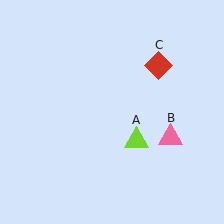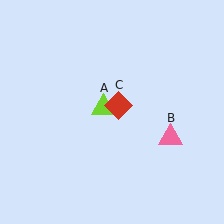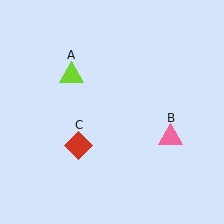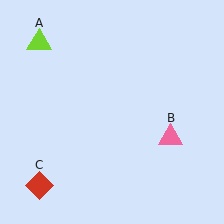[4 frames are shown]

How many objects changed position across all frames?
2 objects changed position: lime triangle (object A), red diamond (object C).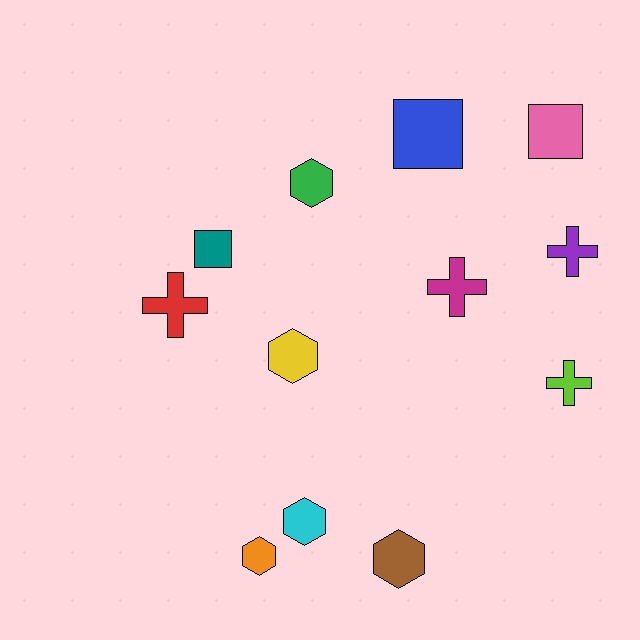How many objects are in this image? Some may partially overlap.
There are 12 objects.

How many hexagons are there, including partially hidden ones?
There are 5 hexagons.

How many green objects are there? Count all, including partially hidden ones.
There is 1 green object.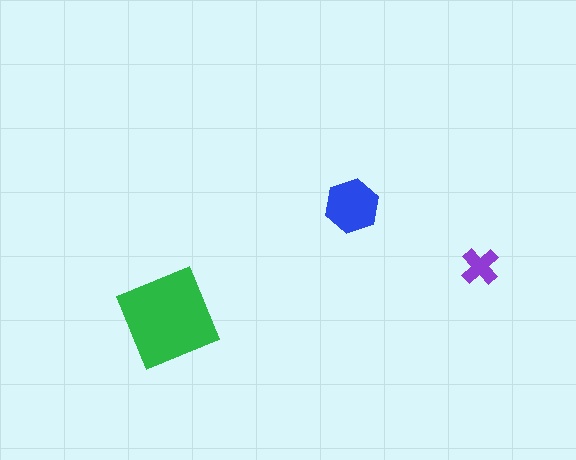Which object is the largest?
The green diamond.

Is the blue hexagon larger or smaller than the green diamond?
Smaller.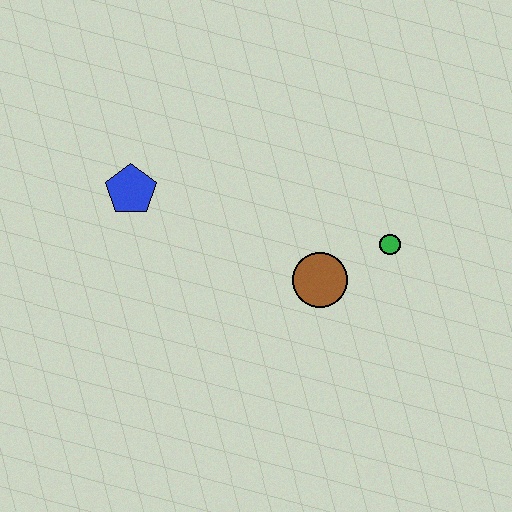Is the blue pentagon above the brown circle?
Yes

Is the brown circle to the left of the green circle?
Yes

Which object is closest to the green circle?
The brown circle is closest to the green circle.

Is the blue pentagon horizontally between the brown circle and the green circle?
No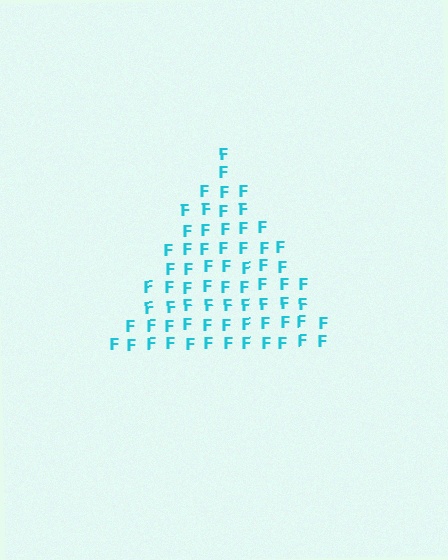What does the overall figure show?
The overall figure shows a triangle.